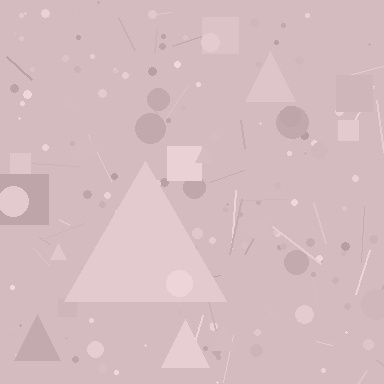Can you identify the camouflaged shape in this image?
The camouflaged shape is a triangle.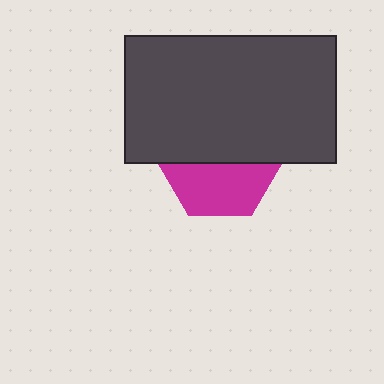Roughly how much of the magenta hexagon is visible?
About half of it is visible (roughly 46%).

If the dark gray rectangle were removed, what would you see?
You would see the complete magenta hexagon.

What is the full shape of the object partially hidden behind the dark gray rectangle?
The partially hidden object is a magenta hexagon.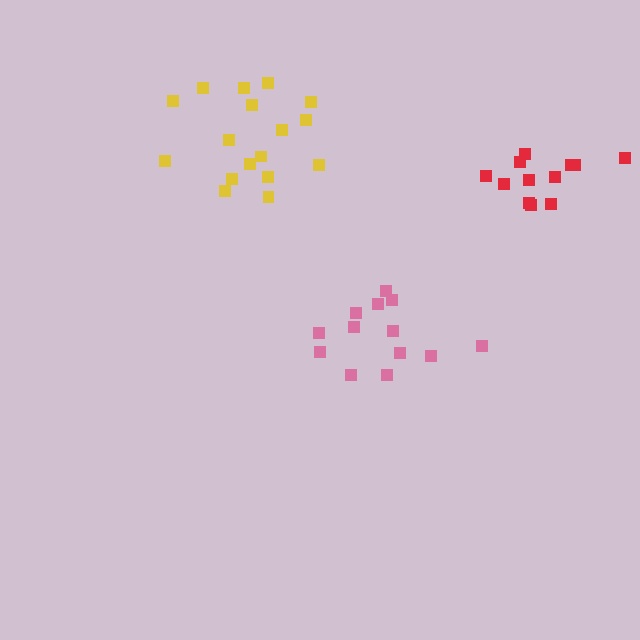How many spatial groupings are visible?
There are 3 spatial groupings.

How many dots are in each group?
Group 1: 17 dots, Group 2: 12 dots, Group 3: 13 dots (42 total).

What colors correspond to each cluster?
The clusters are colored: yellow, red, pink.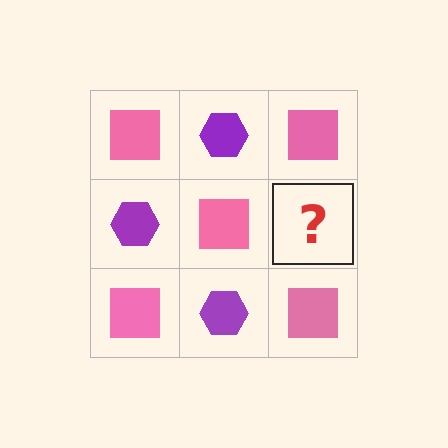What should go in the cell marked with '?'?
The missing cell should contain a purple hexagon.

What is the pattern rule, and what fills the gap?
The rule is that it alternates pink square and purple hexagon in a checkerboard pattern. The gap should be filled with a purple hexagon.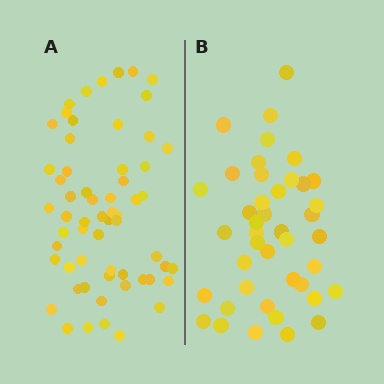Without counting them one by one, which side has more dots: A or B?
Region A (the left region) has more dots.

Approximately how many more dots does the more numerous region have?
Region A has approximately 20 more dots than region B.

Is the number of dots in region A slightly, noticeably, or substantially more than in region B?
Region A has noticeably more, but not dramatically so. The ratio is roughly 1.4 to 1.